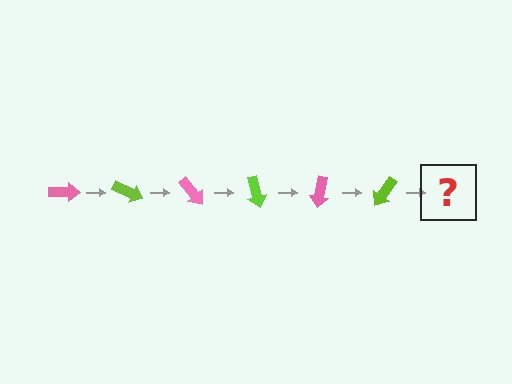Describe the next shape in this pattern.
It should be a pink arrow, rotated 150 degrees from the start.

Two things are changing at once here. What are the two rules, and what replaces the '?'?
The two rules are that it rotates 25 degrees each step and the color cycles through pink and lime. The '?' should be a pink arrow, rotated 150 degrees from the start.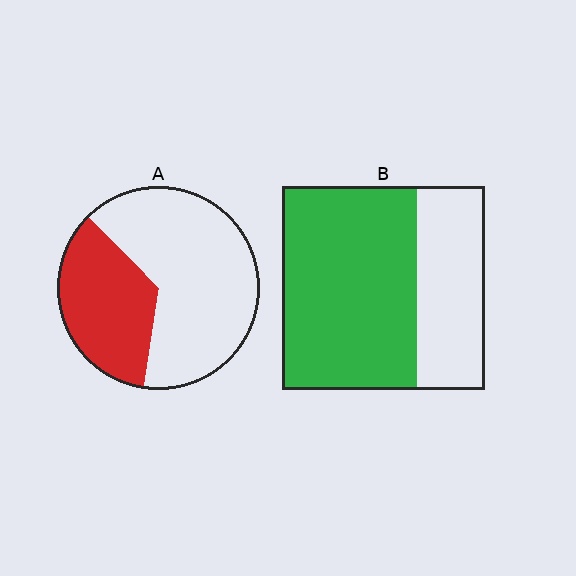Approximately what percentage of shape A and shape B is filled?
A is approximately 35% and B is approximately 65%.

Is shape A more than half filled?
No.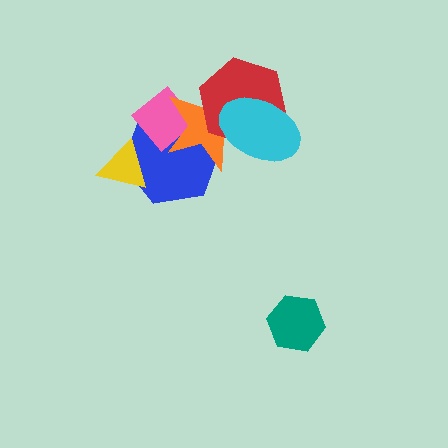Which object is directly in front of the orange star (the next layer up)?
The red hexagon is directly in front of the orange star.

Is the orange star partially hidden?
Yes, it is partially covered by another shape.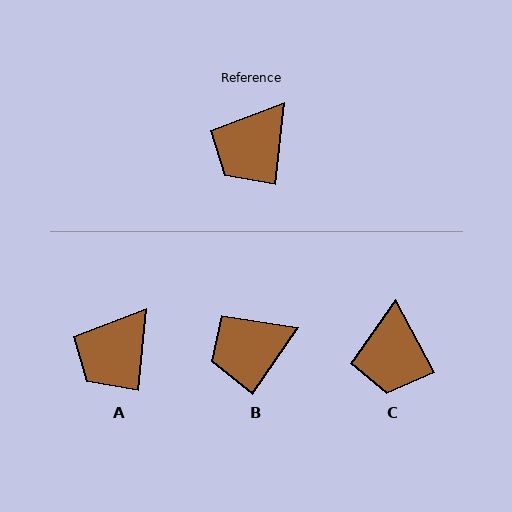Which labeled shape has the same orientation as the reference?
A.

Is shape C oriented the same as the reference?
No, it is off by about 34 degrees.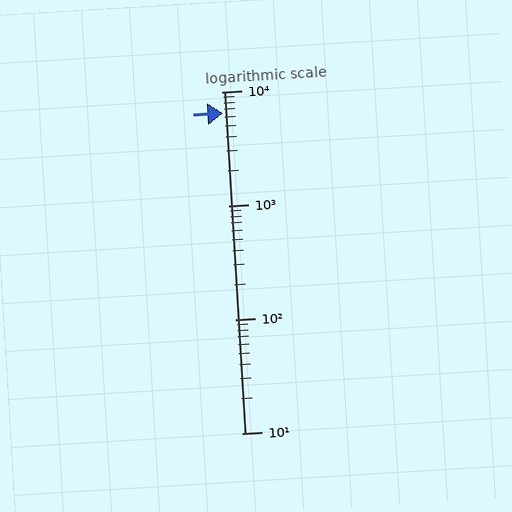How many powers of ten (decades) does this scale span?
The scale spans 3 decades, from 10 to 10000.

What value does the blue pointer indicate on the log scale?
The pointer indicates approximately 6500.